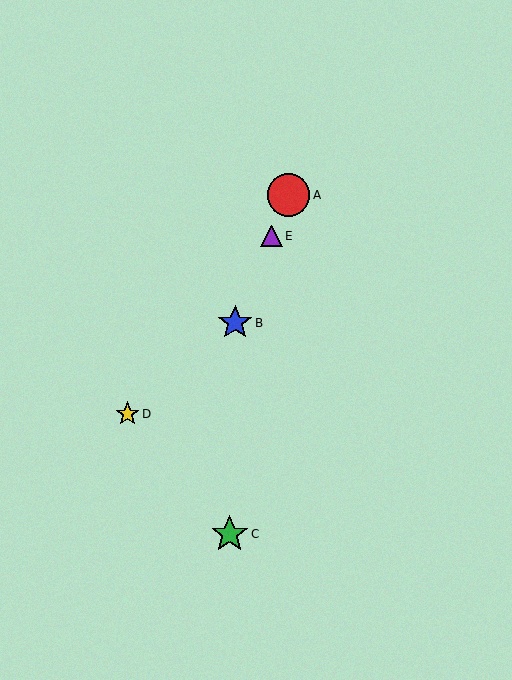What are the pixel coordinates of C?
Object C is at (230, 534).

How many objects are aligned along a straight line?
3 objects (A, B, E) are aligned along a straight line.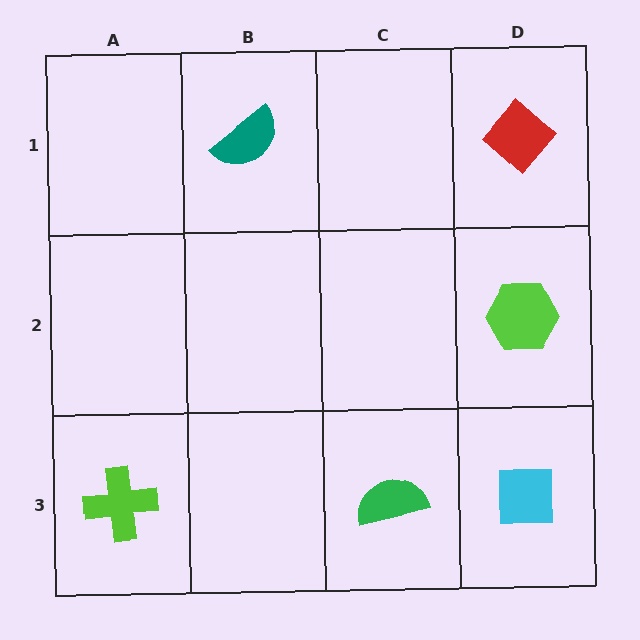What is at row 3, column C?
A green semicircle.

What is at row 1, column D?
A red diamond.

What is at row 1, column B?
A teal semicircle.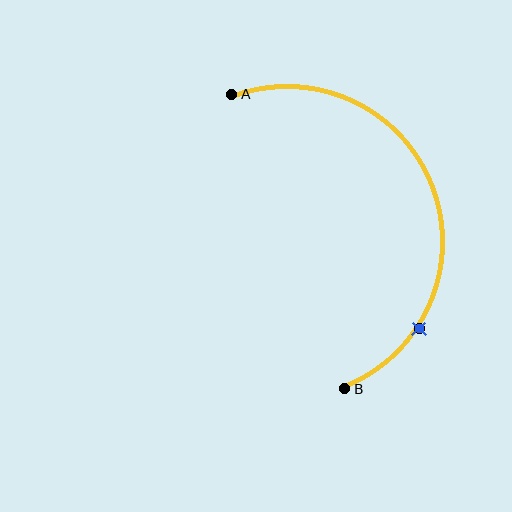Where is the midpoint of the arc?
The arc midpoint is the point on the curve farthest from the straight line joining A and B. It sits to the right of that line.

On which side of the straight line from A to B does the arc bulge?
The arc bulges to the right of the straight line connecting A and B.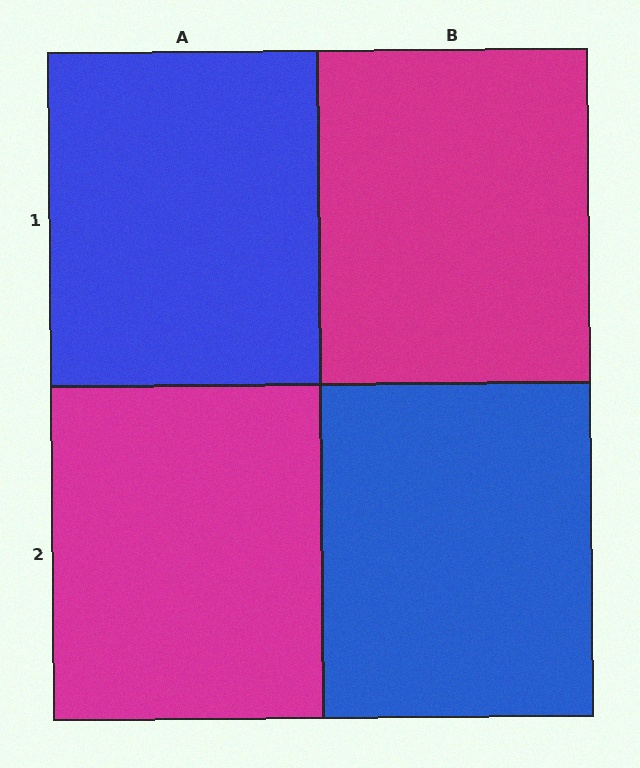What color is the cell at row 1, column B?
Magenta.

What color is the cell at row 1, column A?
Blue.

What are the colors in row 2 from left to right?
Magenta, blue.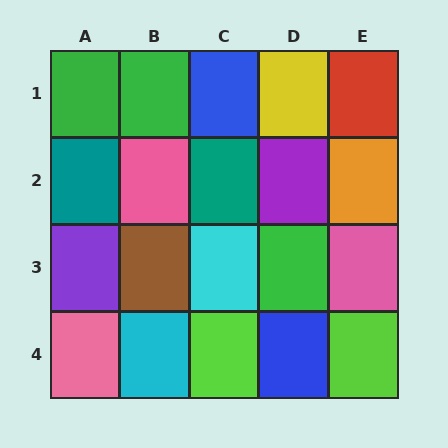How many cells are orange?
1 cell is orange.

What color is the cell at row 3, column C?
Cyan.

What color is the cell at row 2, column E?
Orange.